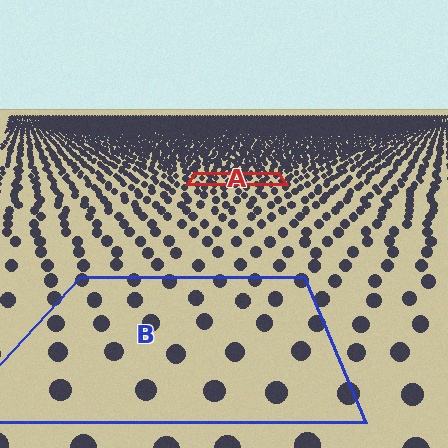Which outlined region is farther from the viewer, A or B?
Region A is farther from the viewer — the texture elements inside it appear smaller and more densely packed.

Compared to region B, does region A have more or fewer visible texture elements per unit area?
Region A has more texture elements per unit area — they are packed more densely because it is farther away.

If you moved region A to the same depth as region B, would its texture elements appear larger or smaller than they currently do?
They would appear larger. At a closer depth, the same texture elements are projected at a bigger on-screen size.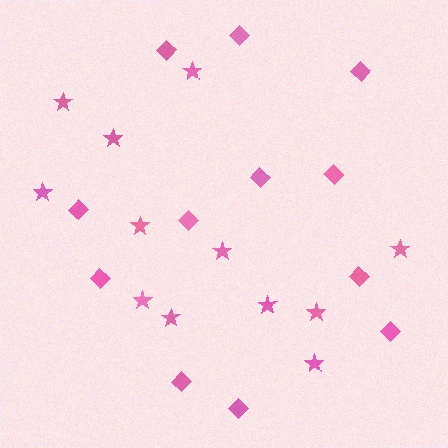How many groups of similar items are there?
There are 2 groups: one group of diamonds (12) and one group of stars (12).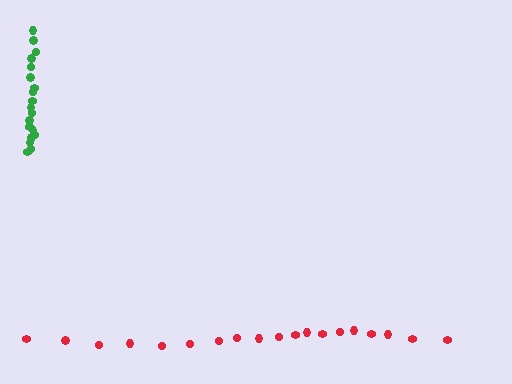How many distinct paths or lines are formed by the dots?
There are 2 distinct paths.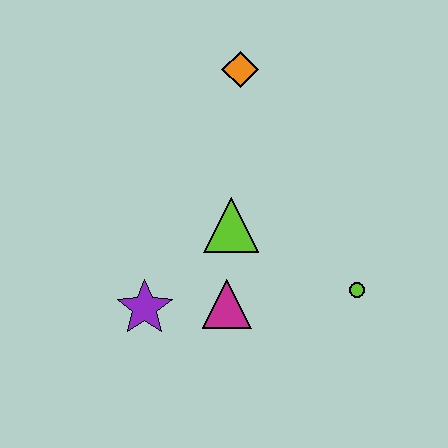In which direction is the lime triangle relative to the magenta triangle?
The lime triangle is above the magenta triangle.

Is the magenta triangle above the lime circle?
No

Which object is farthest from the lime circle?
The orange diamond is farthest from the lime circle.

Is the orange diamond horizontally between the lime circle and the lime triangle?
Yes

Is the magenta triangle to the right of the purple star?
Yes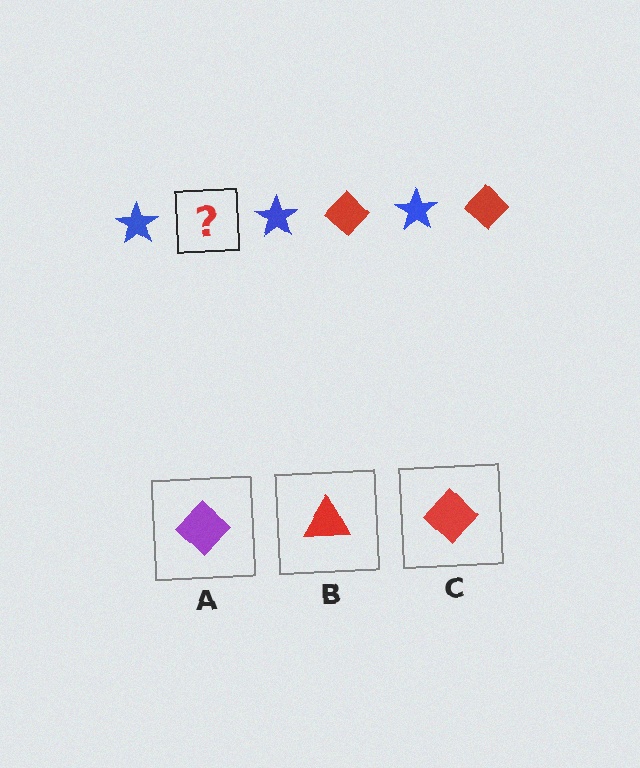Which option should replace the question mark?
Option C.